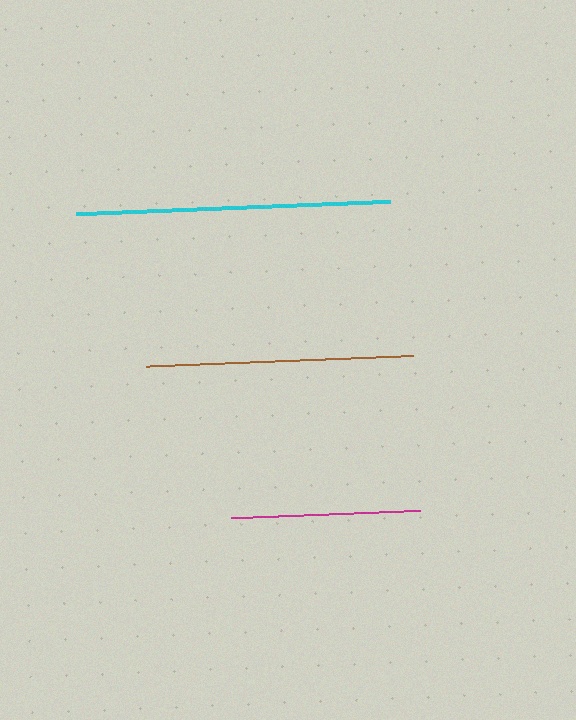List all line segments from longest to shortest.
From longest to shortest: cyan, brown, magenta.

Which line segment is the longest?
The cyan line is the longest at approximately 314 pixels.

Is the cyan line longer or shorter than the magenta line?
The cyan line is longer than the magenta line.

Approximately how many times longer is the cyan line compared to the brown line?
The cyan line is approximately 1.2 times the length of the brown line.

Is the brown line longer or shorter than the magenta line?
The brown line is longer than the magenta line.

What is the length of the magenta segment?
The magenta segment is approximately 189 pixels long.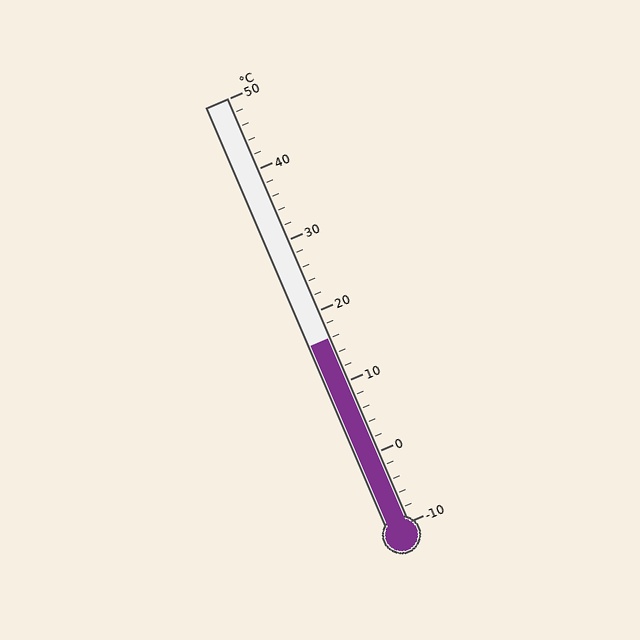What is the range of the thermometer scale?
The thermometer scale ranges from -10°C to 50°C.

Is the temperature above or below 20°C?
The temperature is below 20°C.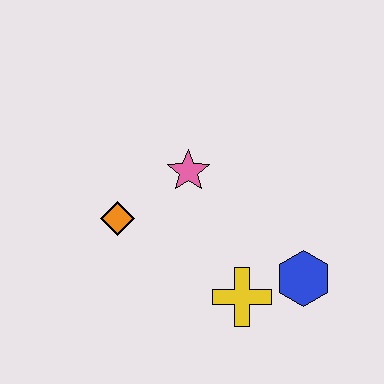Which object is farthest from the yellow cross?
The orange diamond is farthest from the yellow cross.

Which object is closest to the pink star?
The orange diamond is closest to the pink star.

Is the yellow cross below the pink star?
Yes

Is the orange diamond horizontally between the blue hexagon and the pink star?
No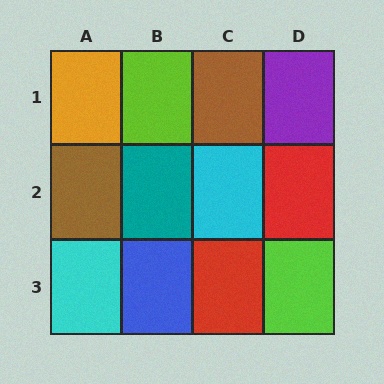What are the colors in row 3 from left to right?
Cyan, blue, red, lime.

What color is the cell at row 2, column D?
Red.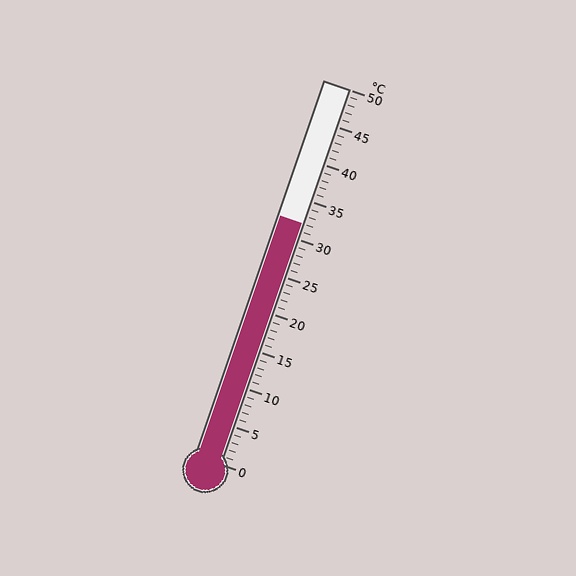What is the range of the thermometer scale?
The thermometer scale ranges from 0°C to 50°C.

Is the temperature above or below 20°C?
The temperature is above 20°C.